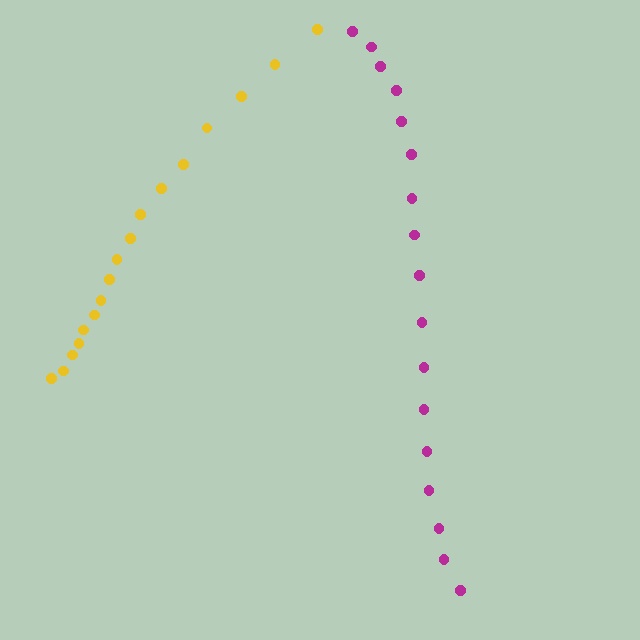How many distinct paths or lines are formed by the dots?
There are 2 distinct paths.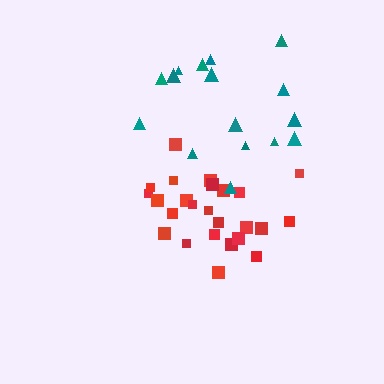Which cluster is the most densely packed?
Red.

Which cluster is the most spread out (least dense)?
Teal.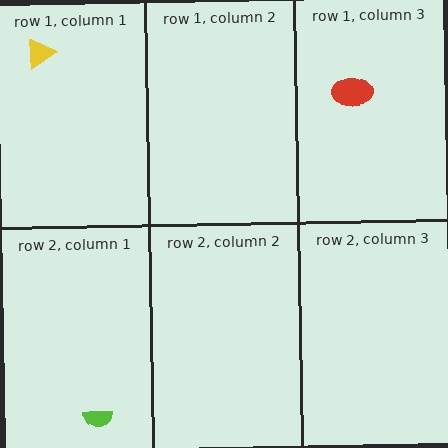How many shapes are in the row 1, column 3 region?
1.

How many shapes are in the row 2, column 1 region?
1.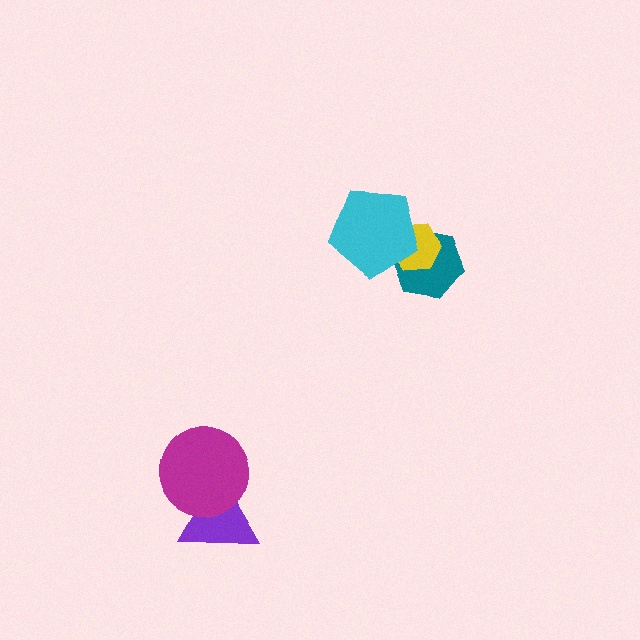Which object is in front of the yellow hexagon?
The cyan pentagon is in front of the yellow hexagon.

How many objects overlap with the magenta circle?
1 object overlaps with the magenta circle.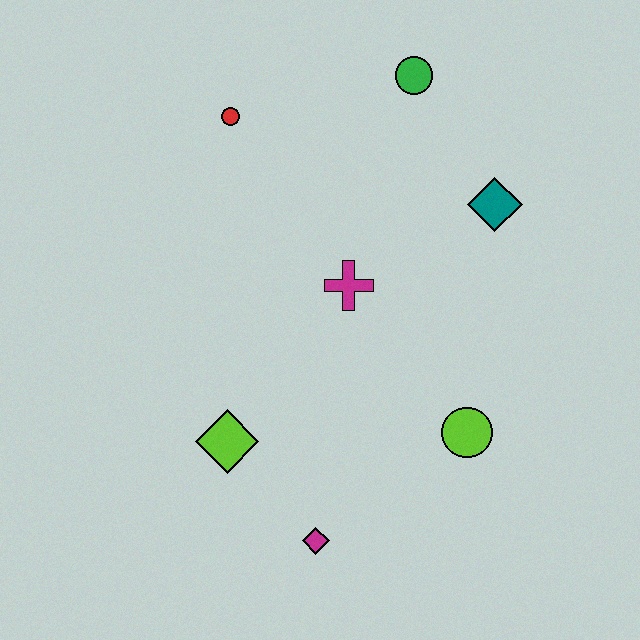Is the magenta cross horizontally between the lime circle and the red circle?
Yes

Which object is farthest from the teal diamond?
The magenta diamond is farthest from the teal diamond.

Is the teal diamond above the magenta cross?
Yes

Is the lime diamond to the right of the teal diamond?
No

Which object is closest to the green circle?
The teal diamond is closest to the green circle.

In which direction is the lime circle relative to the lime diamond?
The lime circle is to the right of the lime diamond.